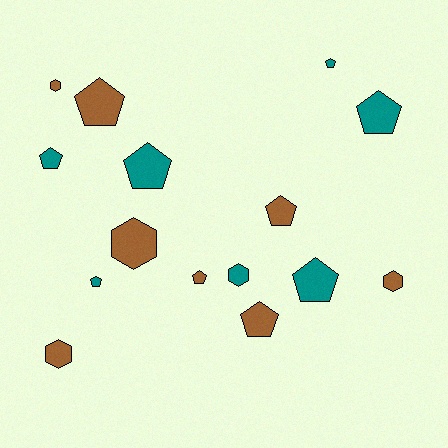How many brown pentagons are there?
There are 4 brown pentagons.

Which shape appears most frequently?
Pentagon, with 10 objects.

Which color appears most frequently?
Brown, with 8 objects.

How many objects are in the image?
There are 15 objects.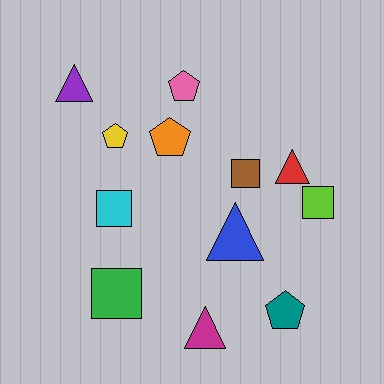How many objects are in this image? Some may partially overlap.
There are 12 objects.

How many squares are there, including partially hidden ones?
There are 4 squares.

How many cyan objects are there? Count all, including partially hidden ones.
There is 1 cyan object.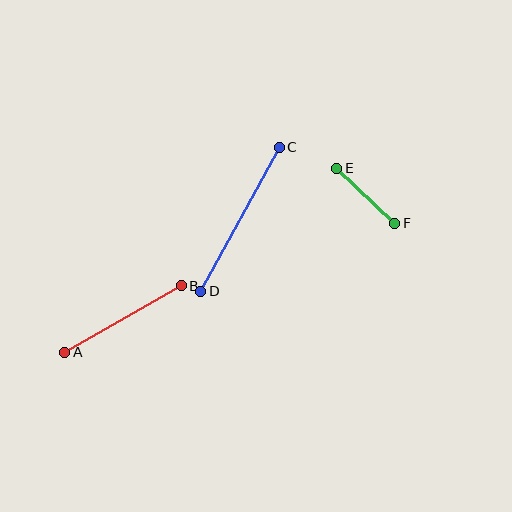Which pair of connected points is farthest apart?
Points C and D are farthest apart.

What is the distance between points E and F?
The distance is approximately 80 pixels.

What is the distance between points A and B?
The distance is approximately 134 pixels.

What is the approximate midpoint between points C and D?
The midpoint is at approximately (240, 219) pixels.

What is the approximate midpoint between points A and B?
The midpoint is at approximately (123, 319) pixels.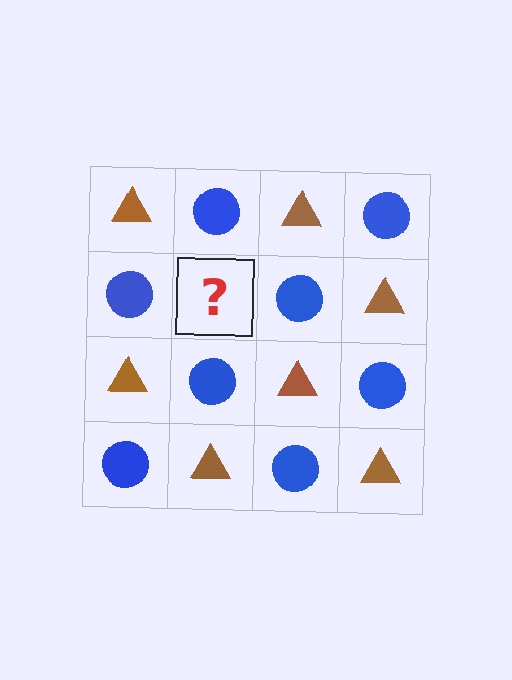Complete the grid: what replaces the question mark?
The question mark should be replaced with a brown triangle.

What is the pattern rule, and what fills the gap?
The rule is that it alternates brown triangle and blue circle in a checkerboard pattern. The gap should be filled with a brown triangle.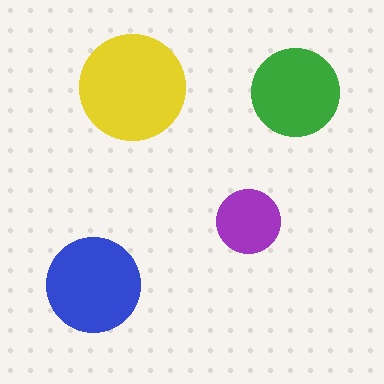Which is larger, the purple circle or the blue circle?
The blue one.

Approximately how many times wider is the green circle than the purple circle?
About 1.5 times wider.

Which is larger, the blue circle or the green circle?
The blue one.